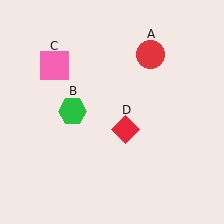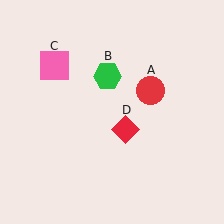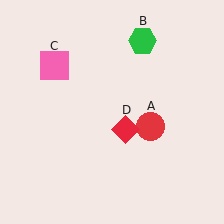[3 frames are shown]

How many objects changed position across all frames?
2 objects changed position: red circle (object A), green hexagon (object B).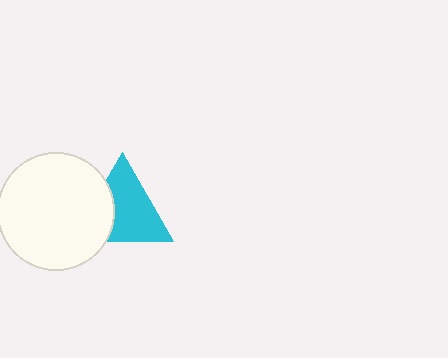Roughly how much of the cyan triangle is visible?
Most of it is visible (roughly 68%).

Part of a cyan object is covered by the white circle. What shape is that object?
It is a triangle.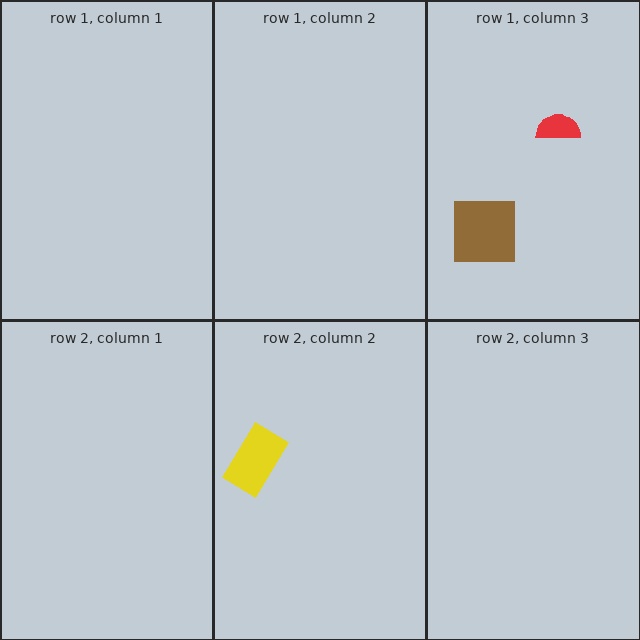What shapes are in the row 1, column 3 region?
The red semicircle, the brown square.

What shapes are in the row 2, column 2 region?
The yellow rectangle.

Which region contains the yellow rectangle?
The row 2, column 2 region.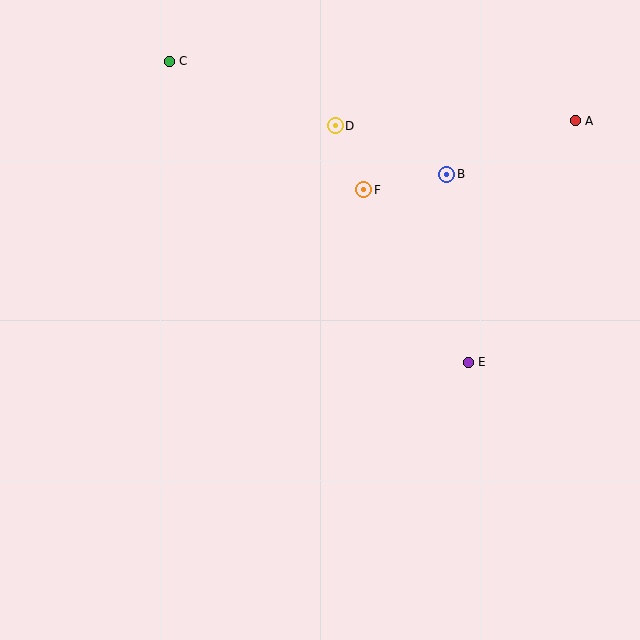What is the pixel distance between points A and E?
The distance between A and E is 264 pixels.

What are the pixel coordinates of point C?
Point C is at (169, 61).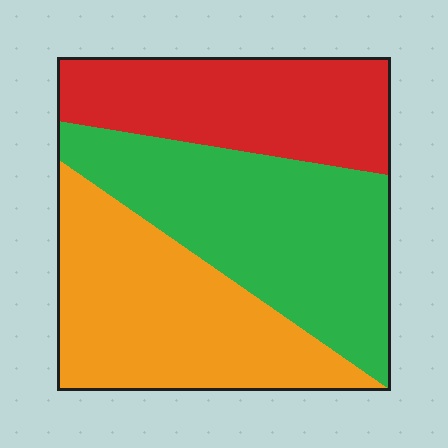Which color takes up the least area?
Red, at roughly 25%.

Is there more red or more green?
Green.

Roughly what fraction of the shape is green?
Green takes up about three eighths (3/8) of the shape.